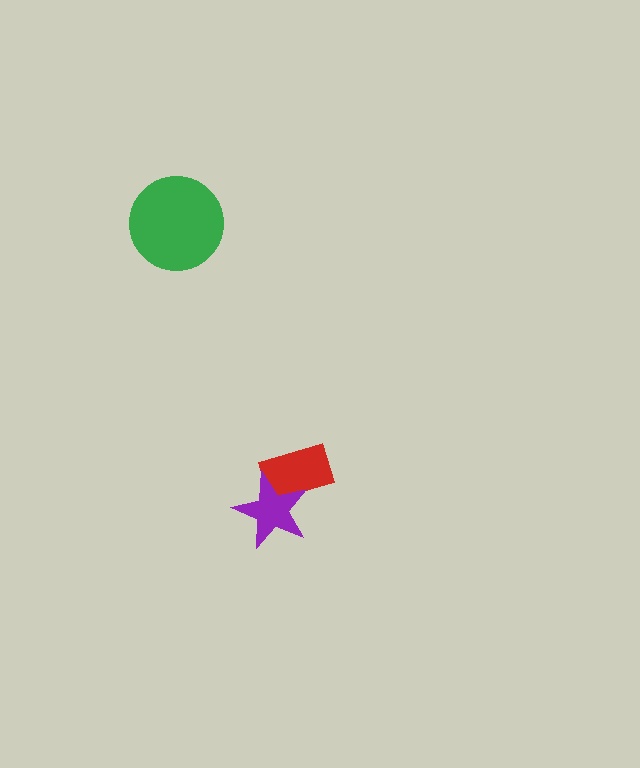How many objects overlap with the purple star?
1 object overlaps with the purple star.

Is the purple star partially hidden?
No, no other shape covers it.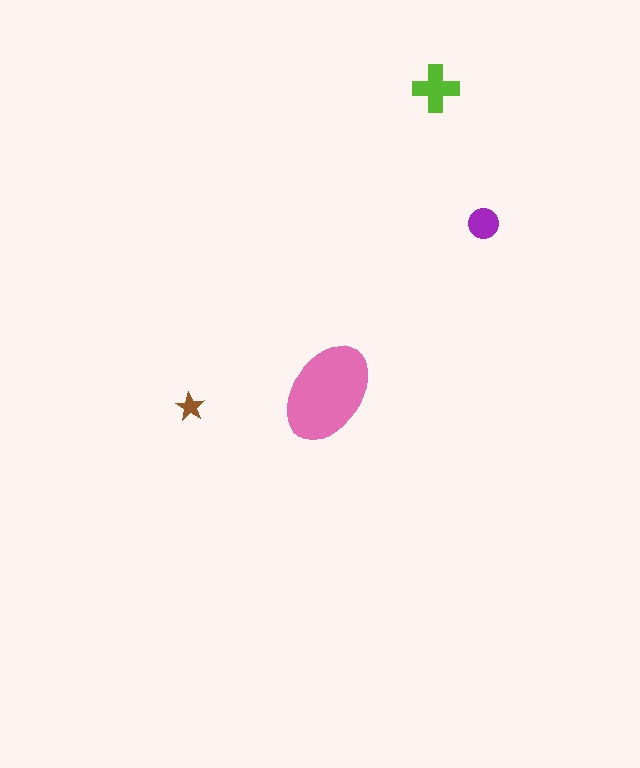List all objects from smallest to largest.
The brown star, the purple circle, the lime cross, the pink ellipse.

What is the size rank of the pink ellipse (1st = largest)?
1st.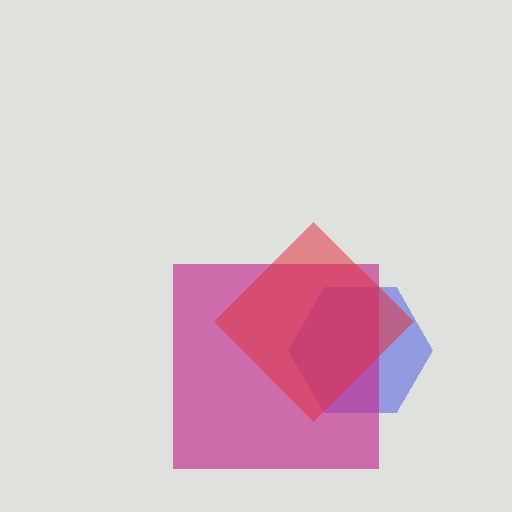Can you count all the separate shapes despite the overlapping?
Yes, there are 3 separate shapes.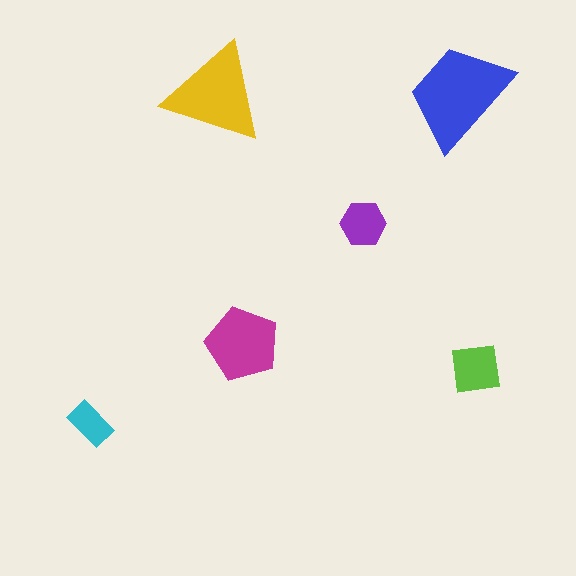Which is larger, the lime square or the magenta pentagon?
The magenta pentagon.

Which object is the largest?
The blue trapezoid.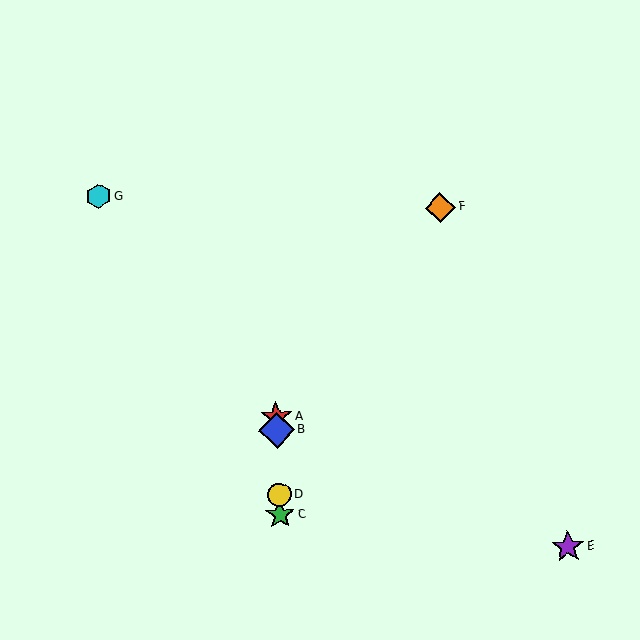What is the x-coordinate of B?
Object B is at x≈277.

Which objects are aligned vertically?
Objects A, B, C, D are aligned vertically.